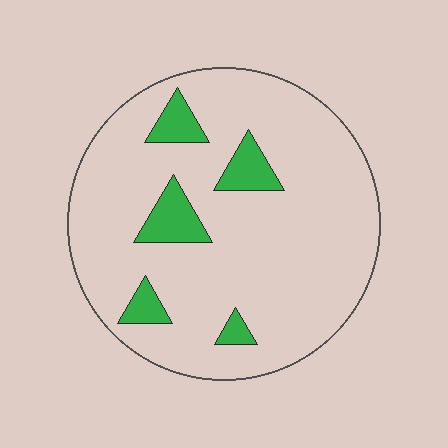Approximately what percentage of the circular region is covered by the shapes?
Approximately 10%.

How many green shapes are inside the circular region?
5.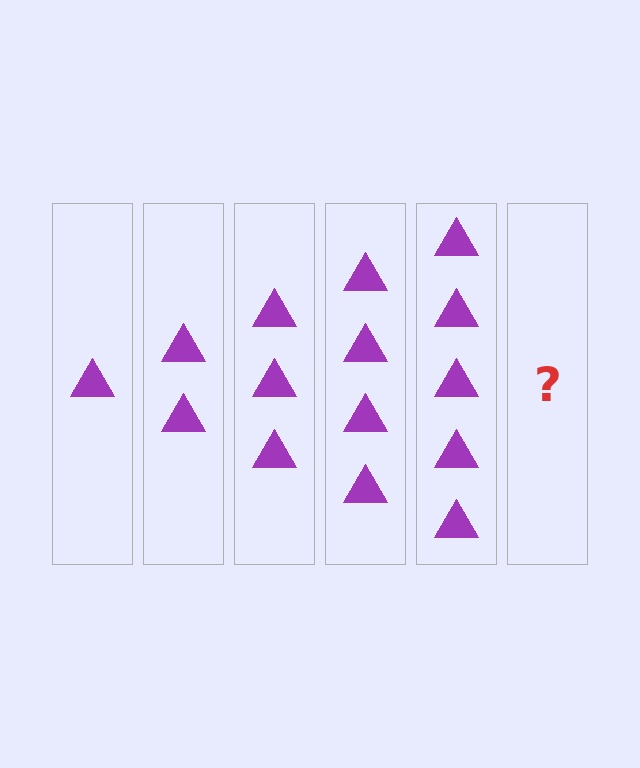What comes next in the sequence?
The next element should be 6 triangles.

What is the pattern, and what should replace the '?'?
The pattern is that each step adds one more triangle. The '?' should be 6 triangles.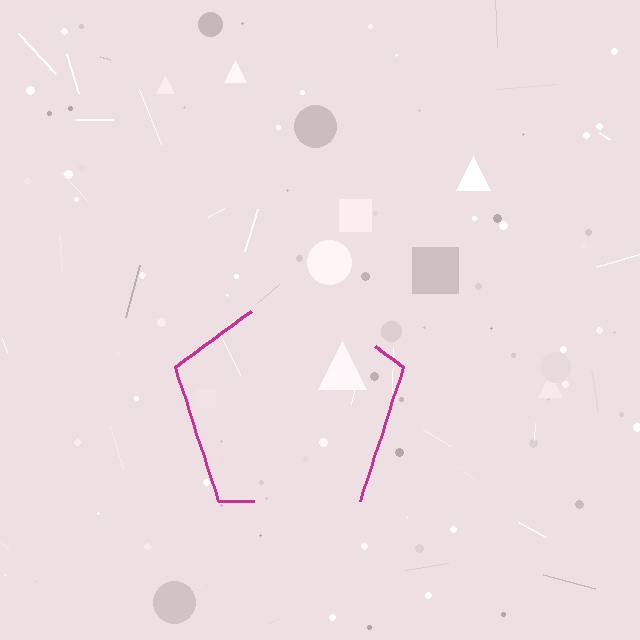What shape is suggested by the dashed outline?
The dashed outline suggests a pentagon.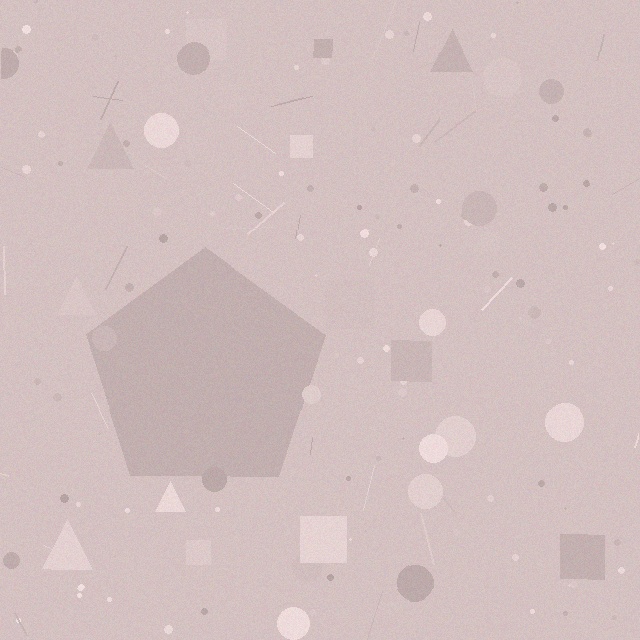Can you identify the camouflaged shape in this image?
The camouflaged shape is a pentagon.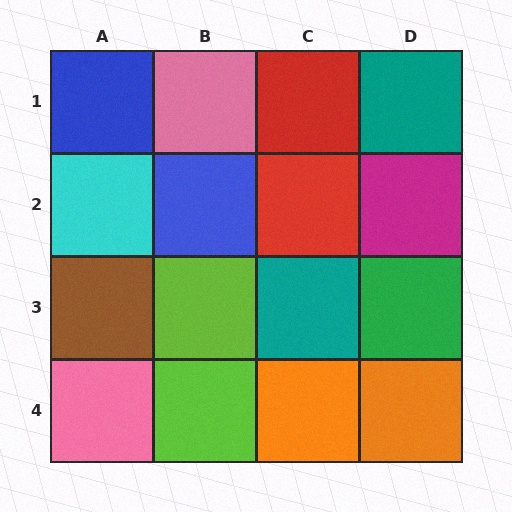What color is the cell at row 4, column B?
Lime.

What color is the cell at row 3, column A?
Brown.